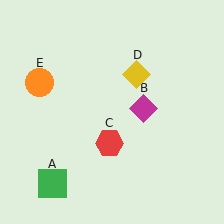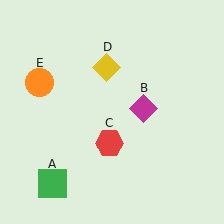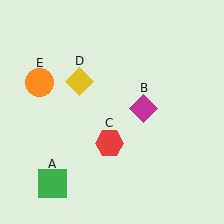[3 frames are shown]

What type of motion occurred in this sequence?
The yellow diamond (object D) rotated counterclockwise around the center of the scene.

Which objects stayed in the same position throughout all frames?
Green square (object A) and magenta diamond (object B) and red hexagon (object C) and orange circle (object E) remained stationary.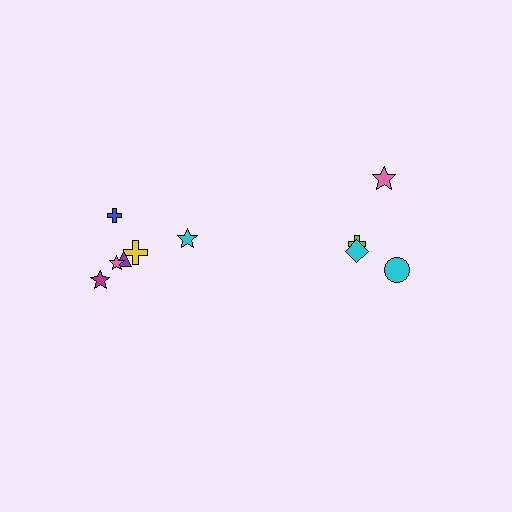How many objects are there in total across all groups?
There are 10 objects.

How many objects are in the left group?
There are 6 objects.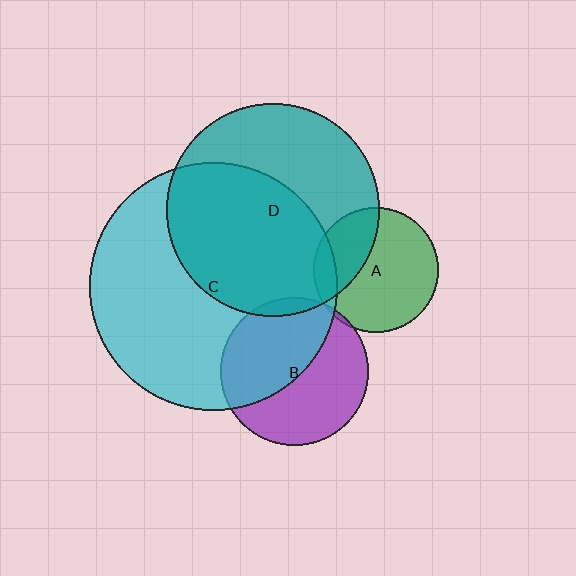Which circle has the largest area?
Circle C (cyan).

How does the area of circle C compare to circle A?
Approximately 3.9 times.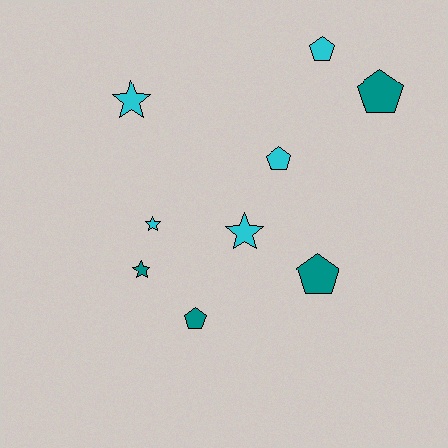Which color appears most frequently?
Cyan, with 5 objects.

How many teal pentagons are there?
There are 3 teal pentagons.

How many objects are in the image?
There are 9 objects.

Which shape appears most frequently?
Pentagon, with 5 objects.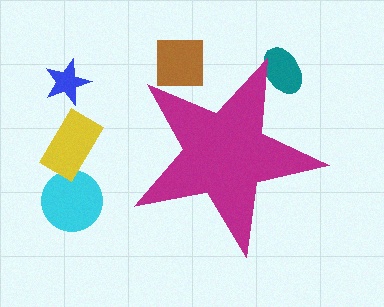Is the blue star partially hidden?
No, the blue star is fully visible.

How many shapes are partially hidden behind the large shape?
2 shapes are partially hidden.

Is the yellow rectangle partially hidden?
No, the yellow rectangle is fully visible.